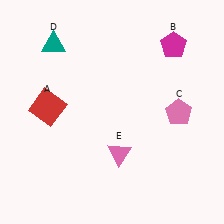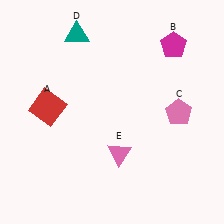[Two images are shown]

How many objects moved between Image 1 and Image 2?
1 object moved between the two images.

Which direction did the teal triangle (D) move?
The teal triangle (D) moved right.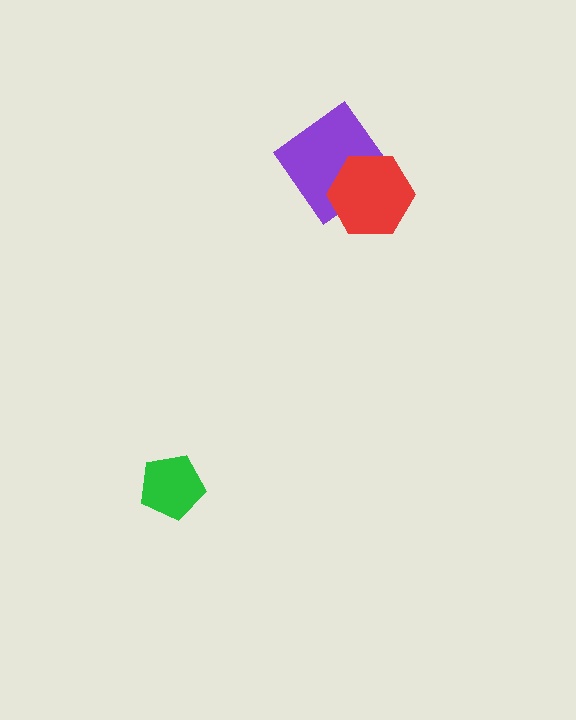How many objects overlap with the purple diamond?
1 object overlaps with the purple diamond.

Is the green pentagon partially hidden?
No, no other shape covers it.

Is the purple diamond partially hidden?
Yes, it is partially covered by another shape.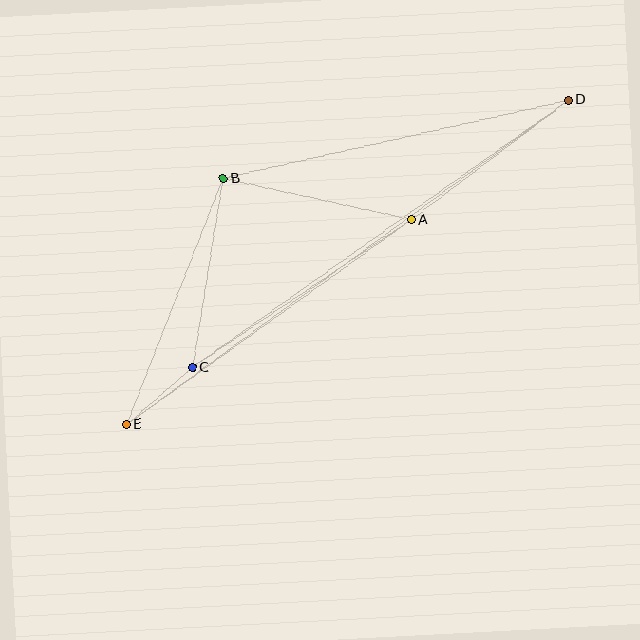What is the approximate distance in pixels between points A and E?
The distance between A and E is approximately 351 pixels.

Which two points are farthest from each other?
Points D and E are farthest from each other.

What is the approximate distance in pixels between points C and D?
The distance between C and D is approximately 461 pixels.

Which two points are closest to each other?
Points C and E are closest to each other.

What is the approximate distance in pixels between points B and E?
The distance between B and E is approximately 264 pixels.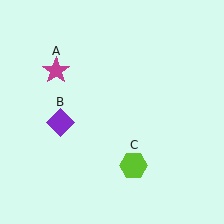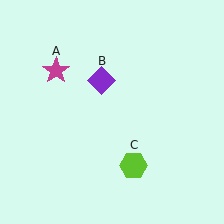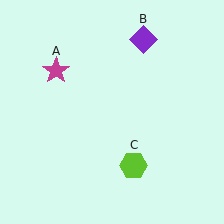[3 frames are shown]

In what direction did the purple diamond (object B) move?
The purple diamond (object B) moved up and to the right.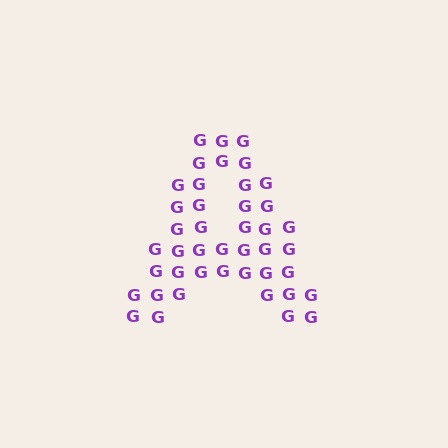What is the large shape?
The large shape is the letter A.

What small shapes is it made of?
It is made of small letter G's.